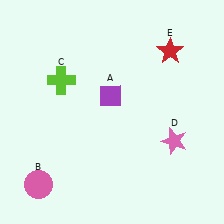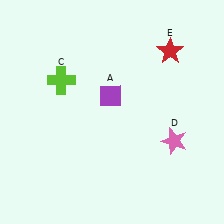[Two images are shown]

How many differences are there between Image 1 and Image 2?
There is 1 difference between the two images.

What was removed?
The pink circle (B) was removed in Image 2.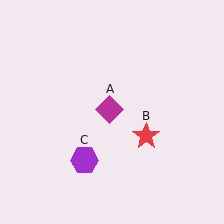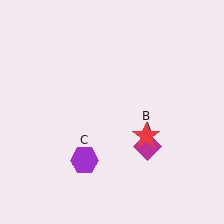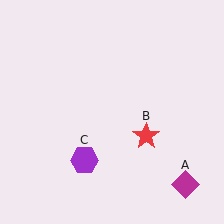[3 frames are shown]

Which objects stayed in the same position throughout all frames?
Red star (object B) and purple hexagon (object C) remained stationary.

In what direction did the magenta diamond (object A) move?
The magenta diamond (object A) moved down and to the right.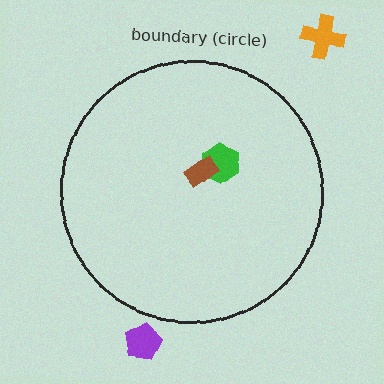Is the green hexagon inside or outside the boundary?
Inside.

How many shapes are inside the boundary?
2 inside, 2 outside.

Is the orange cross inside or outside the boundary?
Outside.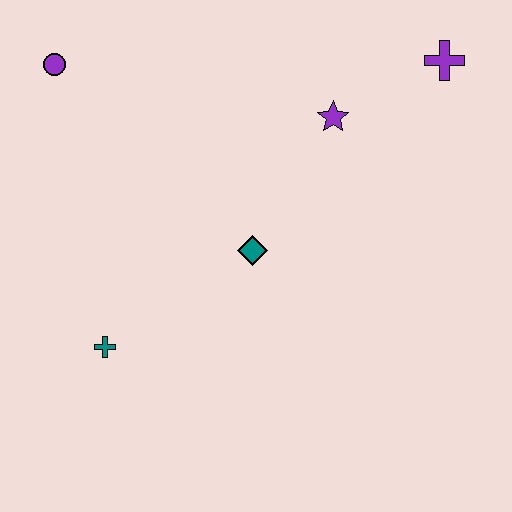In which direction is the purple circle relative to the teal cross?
The purple circle is above the teal cross.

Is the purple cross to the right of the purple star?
Yes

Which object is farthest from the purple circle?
The purple cross is farthest from the purple circle.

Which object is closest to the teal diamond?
The purple star is closest to the teal diamond.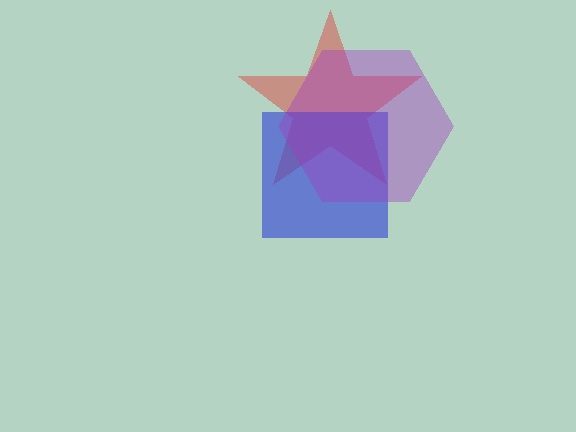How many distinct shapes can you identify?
There are 3 distinct shapes: a red star, a blue square, a purple hexagon.